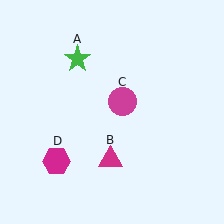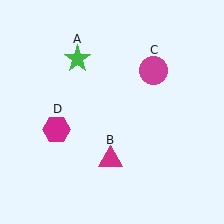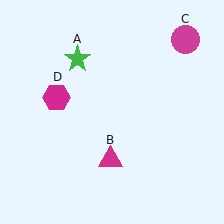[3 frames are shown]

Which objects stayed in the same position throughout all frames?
Green star (object A) and magenta triangle (object B) remained stationary.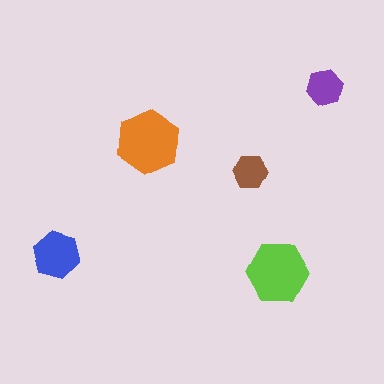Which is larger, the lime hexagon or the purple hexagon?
The lime one.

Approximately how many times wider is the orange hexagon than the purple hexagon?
About 2 times wider.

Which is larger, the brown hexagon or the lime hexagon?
The lime one.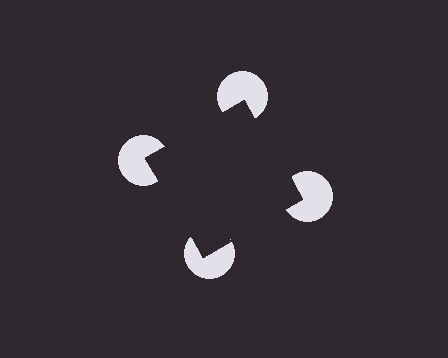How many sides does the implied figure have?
4 sides.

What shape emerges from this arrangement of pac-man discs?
An illusory square — its edges are inferred from the aligned wedge cuts in the pac-man discs, not physically drawn.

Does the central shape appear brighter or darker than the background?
It typically appears slightly darker than the background, even though no actual brightness change is drawn.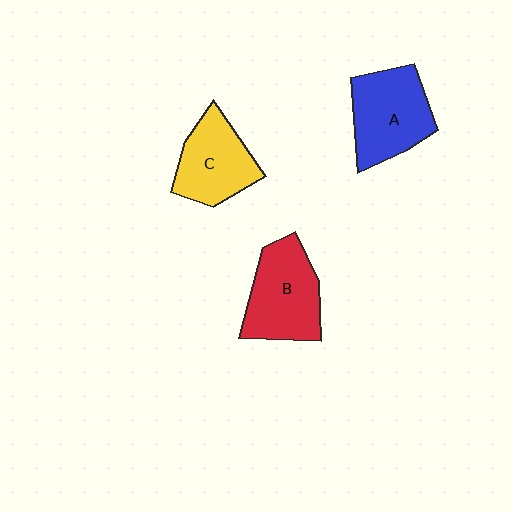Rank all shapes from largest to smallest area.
From largest to smallest: B (red), A (blue), C (yellow).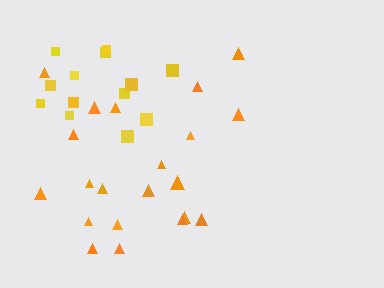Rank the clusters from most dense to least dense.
yellow, orange.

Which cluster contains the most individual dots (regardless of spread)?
Orange (21).